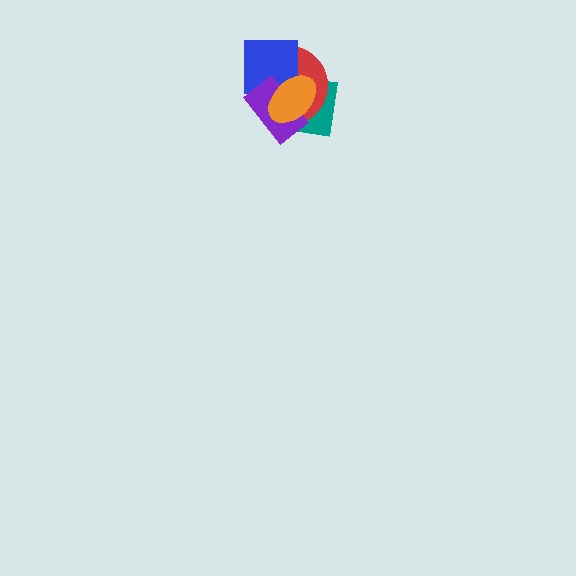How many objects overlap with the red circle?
4 objects overlap with the red circle.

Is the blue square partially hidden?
Yes, it is partially covered by another shape.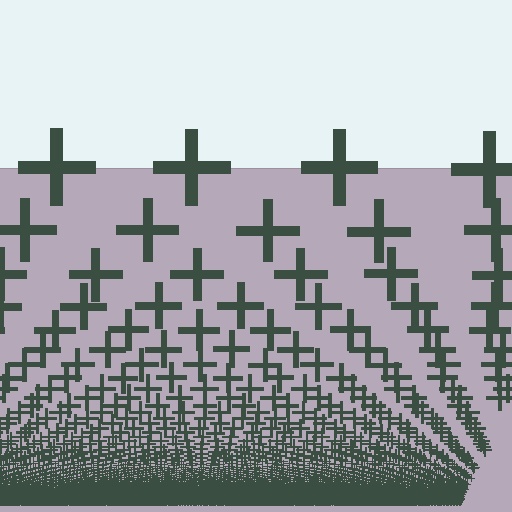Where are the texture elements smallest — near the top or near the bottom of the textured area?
Near the bottom.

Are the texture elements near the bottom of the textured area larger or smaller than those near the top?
Smaller. The gradient is inverted — elements near the bottom are smaller and denser.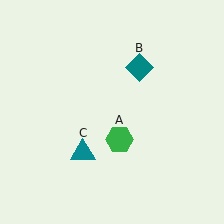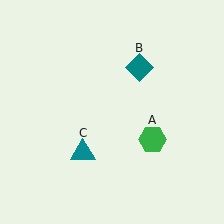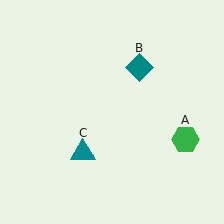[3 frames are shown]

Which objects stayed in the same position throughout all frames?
Teal diamond (object B) and teal triangle (object C) remained stationary.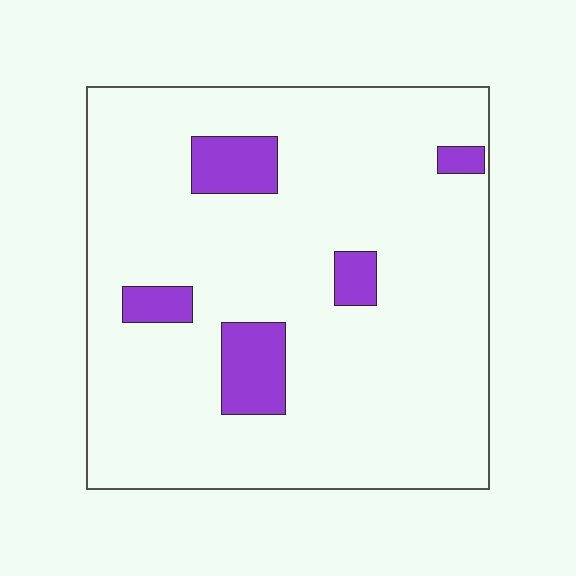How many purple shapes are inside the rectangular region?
5.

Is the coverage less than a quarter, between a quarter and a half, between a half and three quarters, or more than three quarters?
Less than a quarter.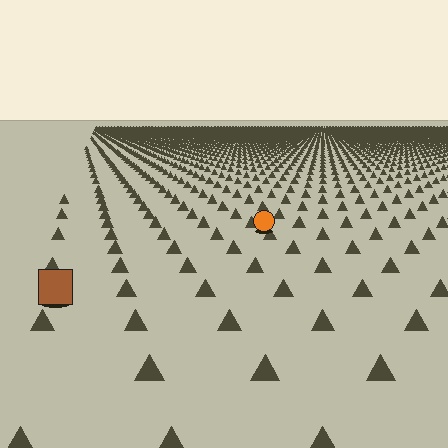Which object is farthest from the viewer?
The orange circle is farthest from the viewer. It appears smaller and the ground texture around it is denser.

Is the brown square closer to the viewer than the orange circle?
Yes. The brown square is closer — you can tell from the texture gradient: the ground texture is coarser near it.